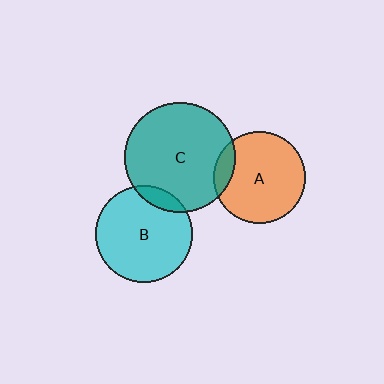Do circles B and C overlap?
Yes.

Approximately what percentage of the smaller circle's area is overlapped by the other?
Approximately 10%.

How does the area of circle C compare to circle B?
Approximately 1.3 times.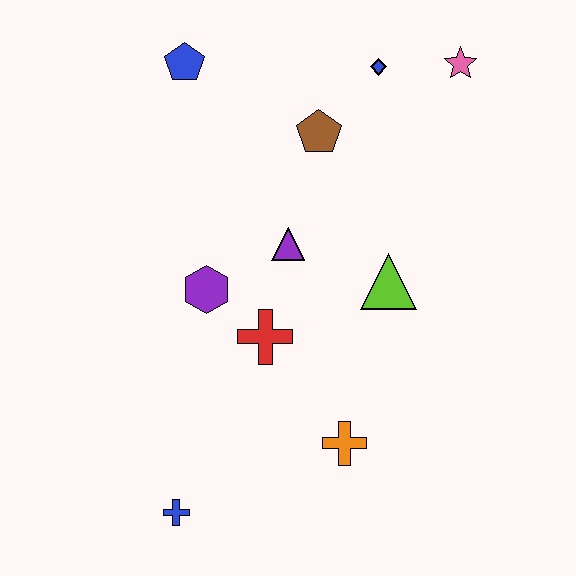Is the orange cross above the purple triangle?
No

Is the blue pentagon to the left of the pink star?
Yes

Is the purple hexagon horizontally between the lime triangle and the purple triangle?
No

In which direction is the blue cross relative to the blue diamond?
The blue cross is below the blue diamond.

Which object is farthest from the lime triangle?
The blue cross is farthest from the lime triangle.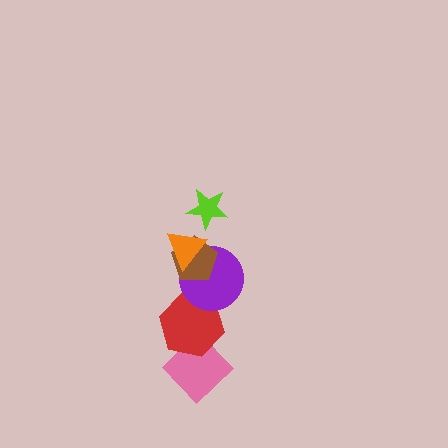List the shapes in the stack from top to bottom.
From top to bottom: the lime star, the orange triangle, the brown pentagon, the purple circle, the red hexagon, the pink diamond.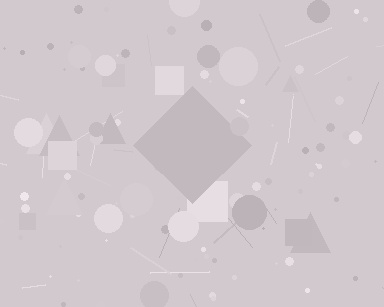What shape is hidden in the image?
A diamond is hidden in the image.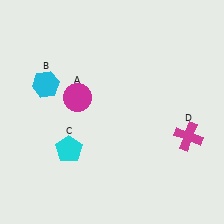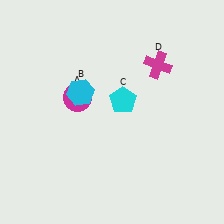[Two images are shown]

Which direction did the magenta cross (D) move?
The magenta cross (D) moved up.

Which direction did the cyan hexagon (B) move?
The cyan hexagon (B) moved right.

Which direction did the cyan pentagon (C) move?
The cyan pentagon (C) moved right.